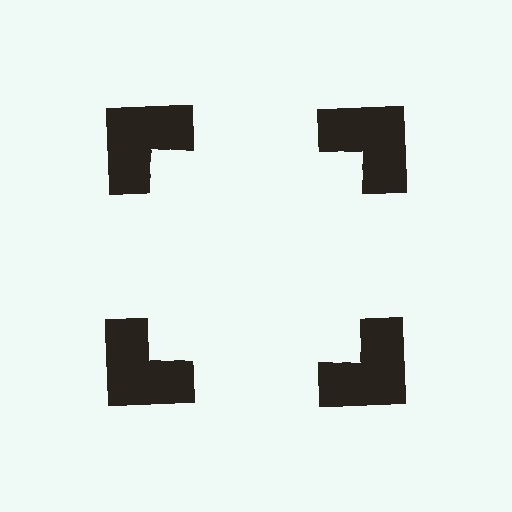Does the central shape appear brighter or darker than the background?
It typically appears slightly brighter than the background, even though no actual brightness change is drawn.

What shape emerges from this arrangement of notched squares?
An illusory square — its edges are inferred from the aligned wedge cuts in the notched squares, not physically drawn.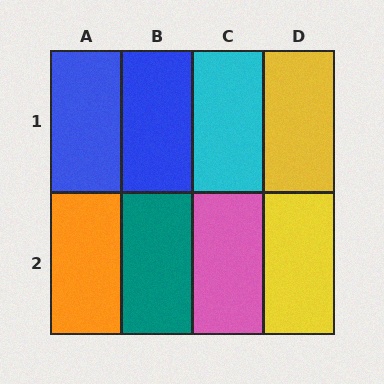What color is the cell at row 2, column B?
Teal.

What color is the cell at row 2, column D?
Yellow.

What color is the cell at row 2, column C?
Pink.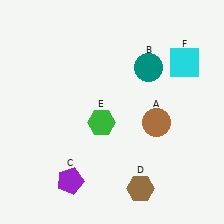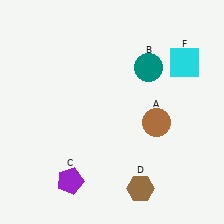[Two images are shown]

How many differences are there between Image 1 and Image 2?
There is 1 difference between the two images.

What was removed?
The green hexagon (E) was removed in Image 2.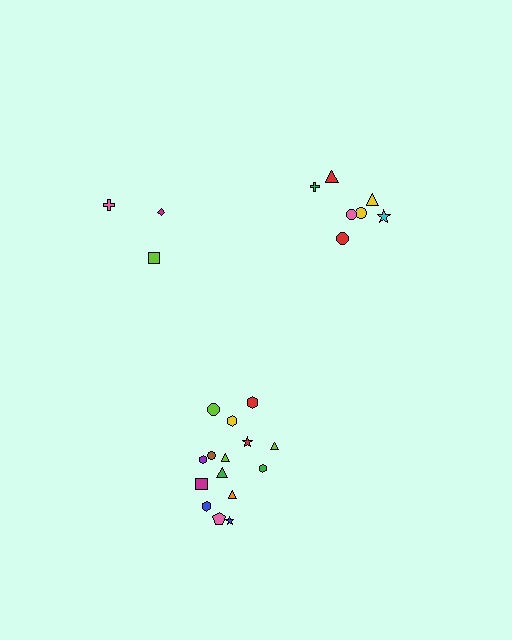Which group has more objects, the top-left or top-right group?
The top-right group.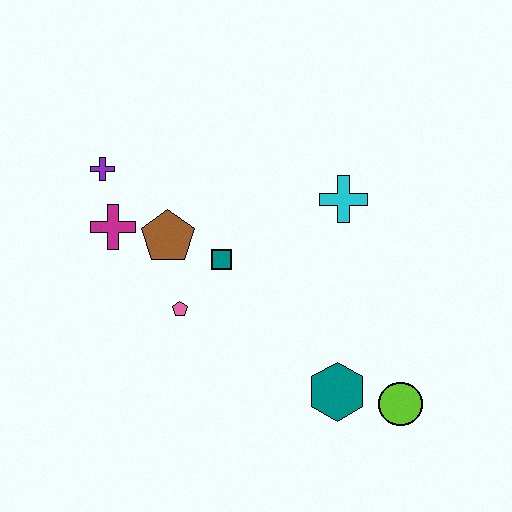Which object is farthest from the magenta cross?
The lime circle is farthest from the magenta cross.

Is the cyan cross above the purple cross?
No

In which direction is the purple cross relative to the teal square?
The purple cross is to the left of the teal square.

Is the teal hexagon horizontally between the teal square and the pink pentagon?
No